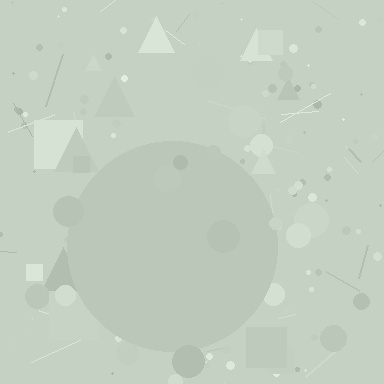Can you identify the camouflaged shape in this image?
The camouflaged shape is a circle.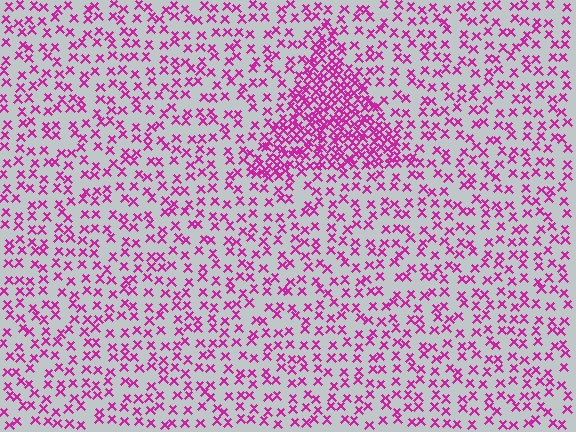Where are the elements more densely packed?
The elements are more densely packed inside the triangle boundary.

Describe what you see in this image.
The image contains small magenta elements arranged at two different densities. A triangle-shaped region is visible where the elements are more densely packed than the surrounding area.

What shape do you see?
I see a triangle.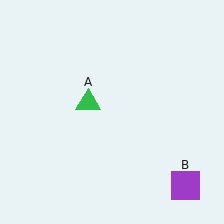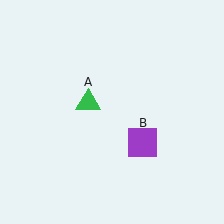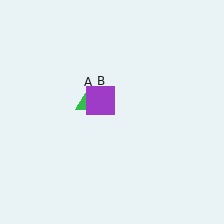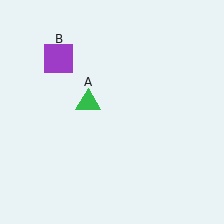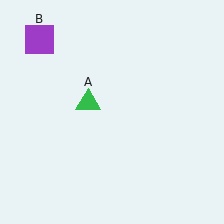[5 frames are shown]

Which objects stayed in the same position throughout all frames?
Green triangle (object A) remained stationary.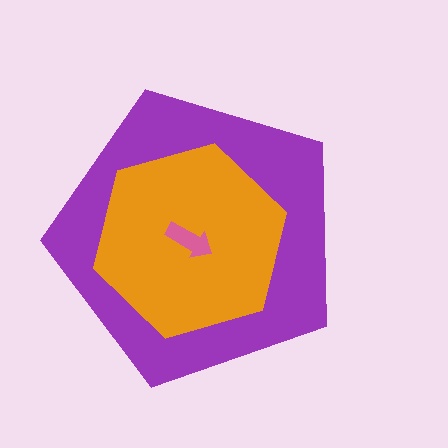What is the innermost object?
The pink arrow.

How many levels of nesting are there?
3.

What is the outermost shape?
The purple pentagon.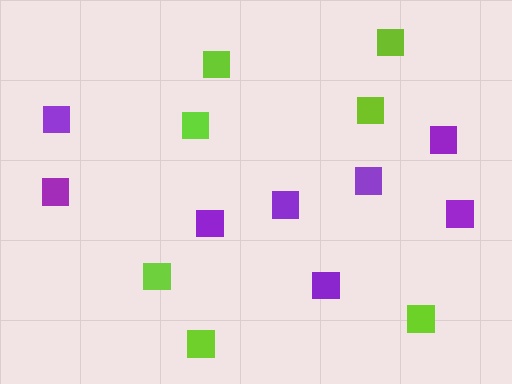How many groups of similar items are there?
There are 2 groups: one group of lime squares (7) and one group of purple squares (8).